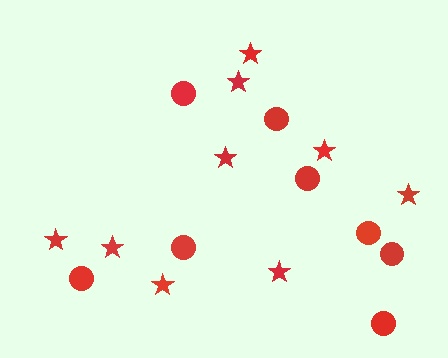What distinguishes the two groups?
There are 2 groups: one group of stars (9) and one group of circles (8).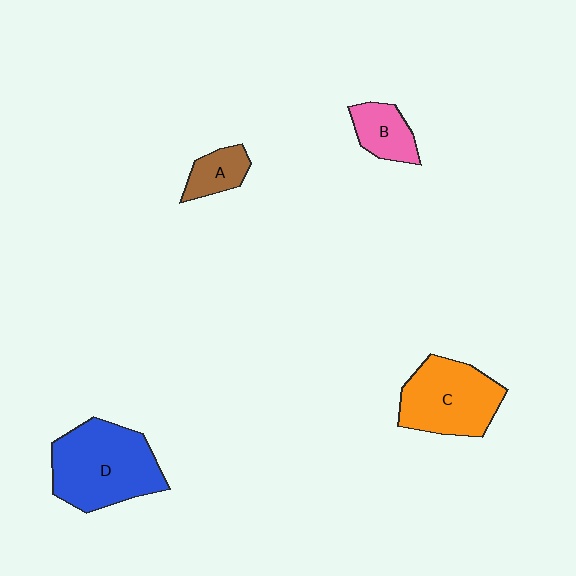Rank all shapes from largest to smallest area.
From largest to smallest: D (blue), C (orange), B (pink), A (brown).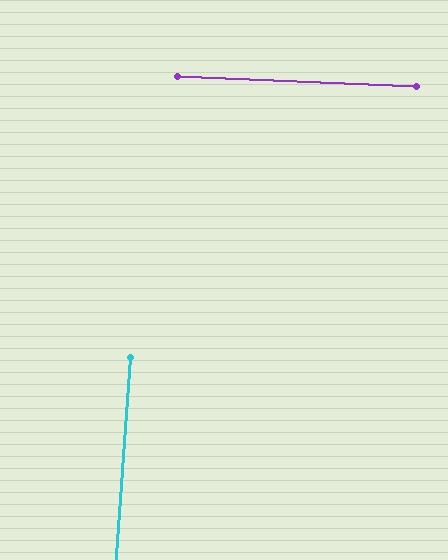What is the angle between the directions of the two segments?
Approximately 88 degrees.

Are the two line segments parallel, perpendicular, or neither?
Perpendicular — they meet at approximately 88°.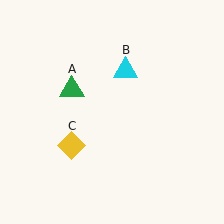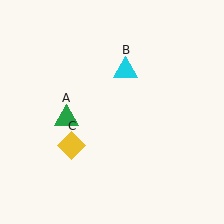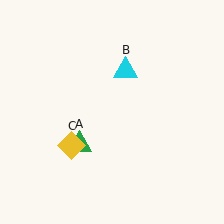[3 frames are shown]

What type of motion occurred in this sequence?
The green triangle (object A) rotated counterclockwise around the center of the scene.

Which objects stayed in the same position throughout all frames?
Cyan triangle (object B) and yellow diamond (object C) remained stationary.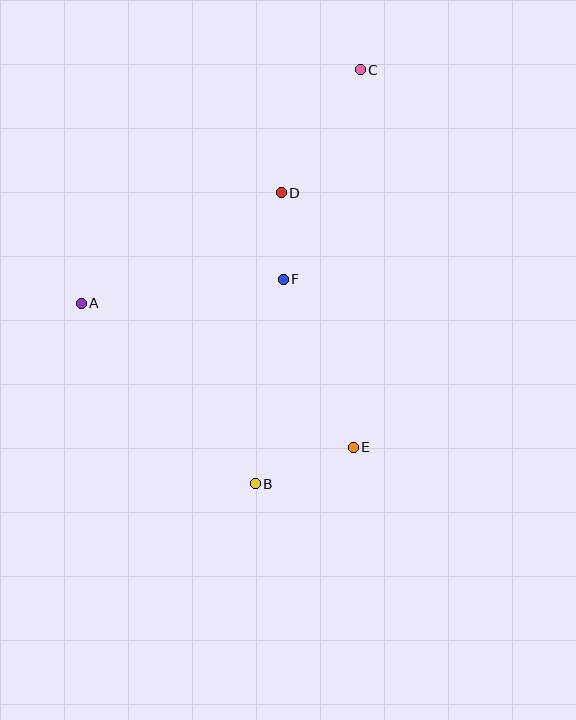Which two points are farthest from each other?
Points B and C are farthest from each other.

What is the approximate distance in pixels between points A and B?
The distance between A and B is approximately 251 pixels.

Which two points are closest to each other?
Points D and F are closest to each other.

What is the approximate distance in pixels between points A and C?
The distance between A and C is approximately 364 pixels.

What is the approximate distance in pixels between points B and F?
The distance between B and F is approximately 207 pixels.